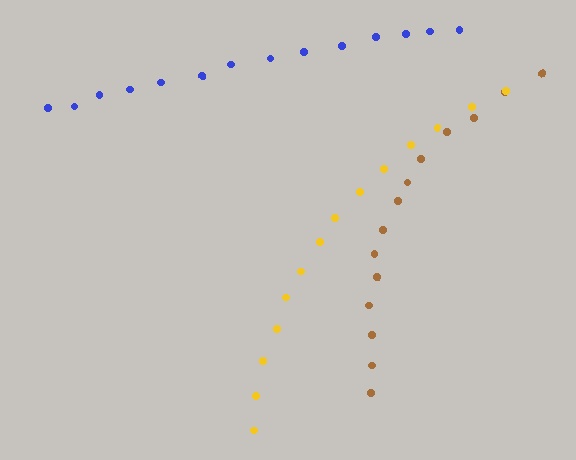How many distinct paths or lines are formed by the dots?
There are 3 distinct paths.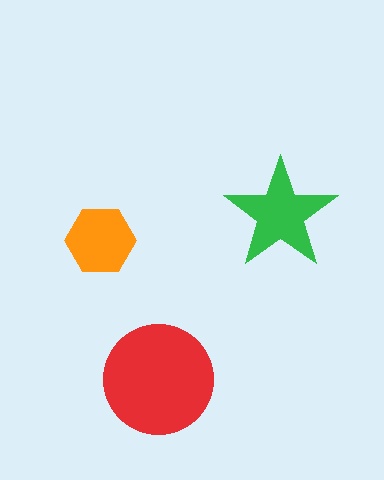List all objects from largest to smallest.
The red circle, the green star, the orange hexagon.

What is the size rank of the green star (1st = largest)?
2nd.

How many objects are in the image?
There are 3 objects in the image.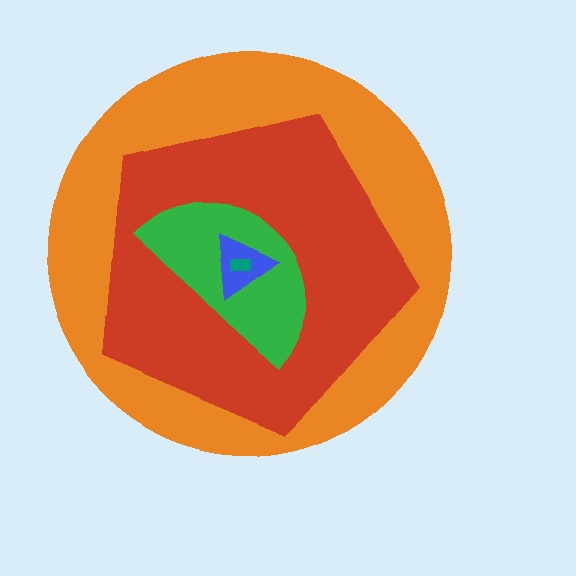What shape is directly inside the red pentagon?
The green semicircle.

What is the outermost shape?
The orange circle.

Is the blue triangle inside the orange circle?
Yes.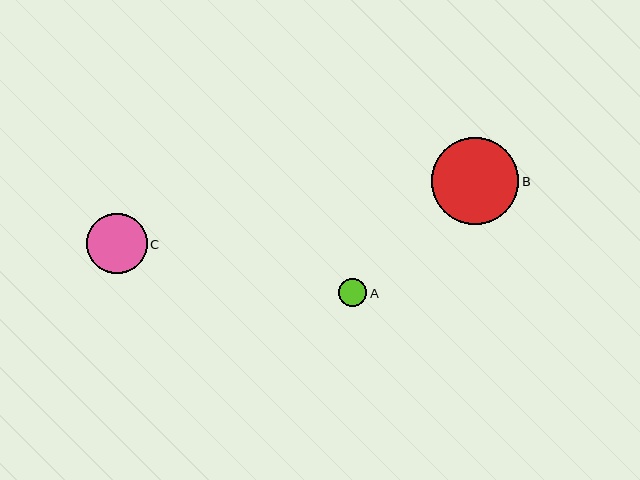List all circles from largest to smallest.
From largest to smallest: B, C, A.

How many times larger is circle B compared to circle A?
Circle B is approximately 3.1 times the size of circle A.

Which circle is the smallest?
Circle A is the smallest with a size of approximately 28 pixels.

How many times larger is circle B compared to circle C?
Circle B is approximately 1.4 times the size of circle C.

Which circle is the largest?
Circle B is the largest with a size of approximately 87 pixels.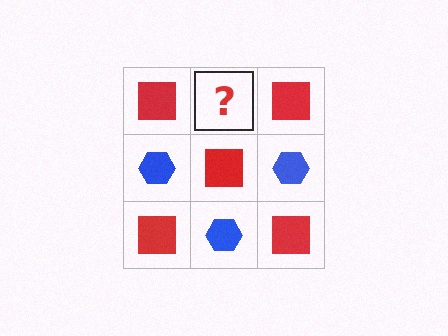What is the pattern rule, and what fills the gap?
The rule is that it alternates red square and blue hexagon in a checkerboard pattern. The gap should be filled with a blue hexagon.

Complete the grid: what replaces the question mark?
The question mark should be replaced with a blue hexagon.